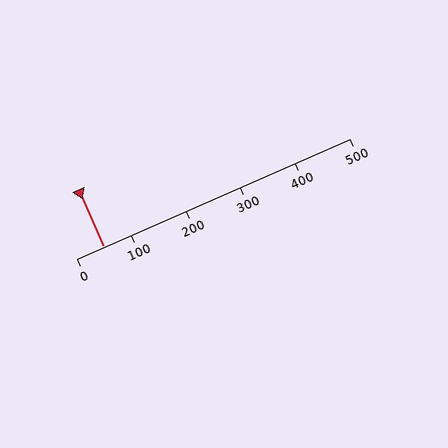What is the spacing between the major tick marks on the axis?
The major ticks are spaced 100 apart.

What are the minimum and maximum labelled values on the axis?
The axis runs from 0 to 500.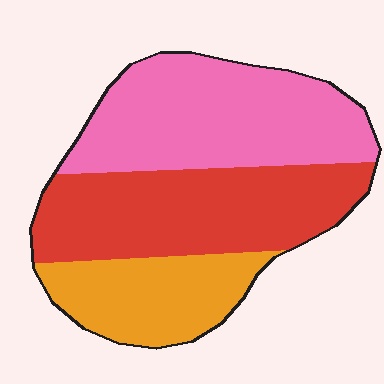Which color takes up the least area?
Orange, at roughly 20%.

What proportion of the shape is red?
Red takes up between a third and a half of the shape.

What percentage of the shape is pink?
Pink covers roughly 40% of the shape.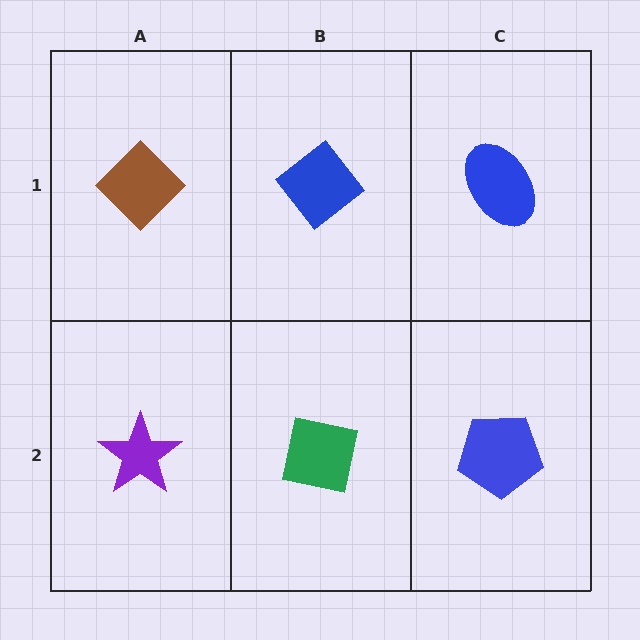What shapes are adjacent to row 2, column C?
A blue ellipse (row 1, column C), a green square (row 2, column B).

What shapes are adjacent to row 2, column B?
A blue diamond (row 1, column B), a purple star (row 2, column A), a blue pentagon (row 2, column C).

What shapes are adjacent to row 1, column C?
A blue pentagon (row 2, column C), a blue diamond (row 1, column B).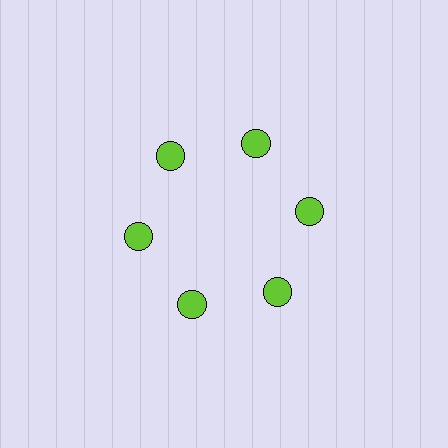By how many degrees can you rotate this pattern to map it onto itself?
The pattern maps onto itself every 60 degrees of rotation.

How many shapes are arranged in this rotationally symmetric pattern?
There are 6 shapes, arranged in 6 groups of 1.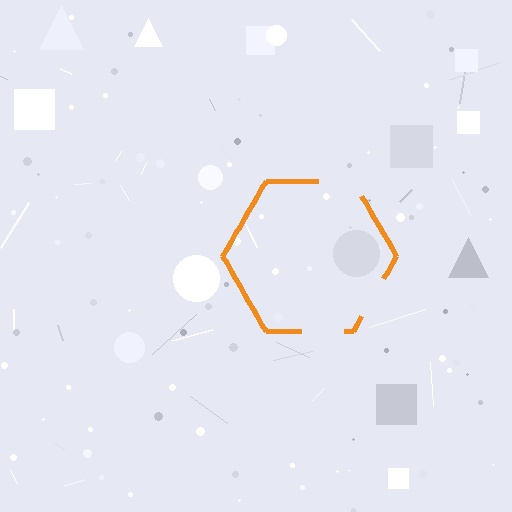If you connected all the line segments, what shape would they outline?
They would outline a hexagon.